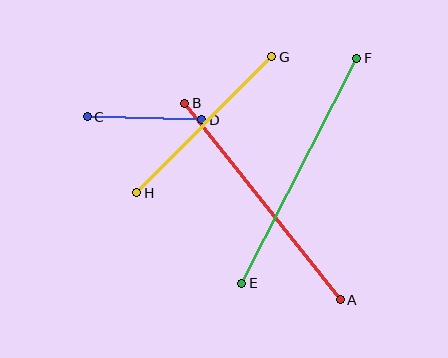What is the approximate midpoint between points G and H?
The midpoint is at approximately (204, 125) pixels.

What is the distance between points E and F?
The distance is approximately 253 pixels.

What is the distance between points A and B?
The distance is approximately 251 pixels.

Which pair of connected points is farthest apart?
Points E and F are farthest apart.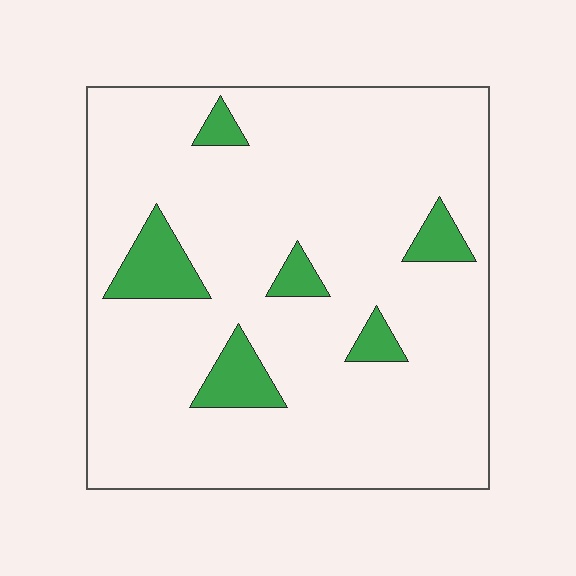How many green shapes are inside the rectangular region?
6.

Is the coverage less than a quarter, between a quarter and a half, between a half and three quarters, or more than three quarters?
Less than a quarter.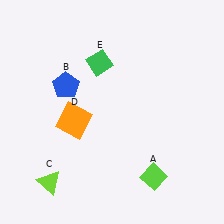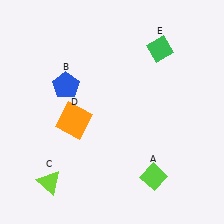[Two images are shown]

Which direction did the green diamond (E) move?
The green diamond (E) moved right.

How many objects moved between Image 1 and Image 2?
1 object moved between the two images.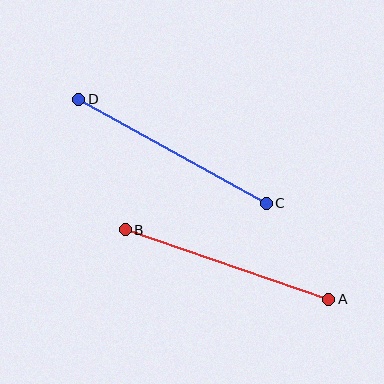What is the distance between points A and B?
The distance is approximately 215 pixels.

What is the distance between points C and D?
The distance is approximately 214 pixels.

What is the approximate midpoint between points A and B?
The midpoint is at approximately (227, 264) pixels.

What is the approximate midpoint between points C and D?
The midpoint is at approximately (173, 151) pixels.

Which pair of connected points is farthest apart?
Points A and B are farthest apart.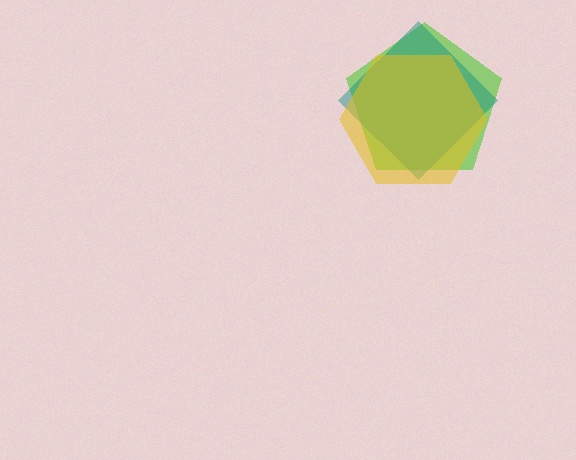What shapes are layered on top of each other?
The layered shapes are: a lime pentagon, a teal diamond, a yellow hexagon.